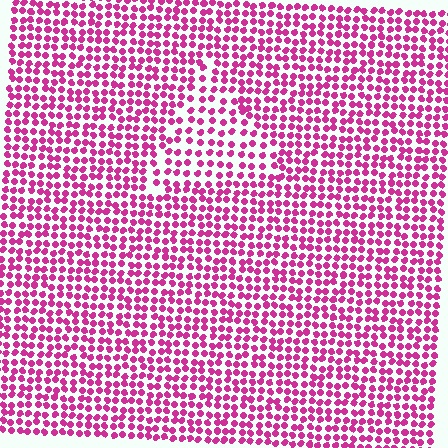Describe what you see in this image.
The image contains small magenta elements arranged at two different densities. A triangle-shaped region is visible where the elements are less densely packed than the surrounding area.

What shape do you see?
I see a triangle.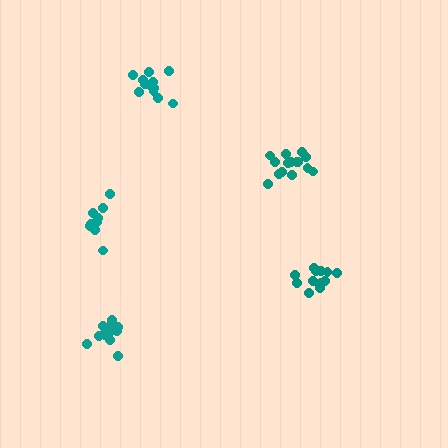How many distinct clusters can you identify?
There are 5 distinct clusters.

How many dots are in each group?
Group 1: 13 dots, Group 2: 9 dots, Group 3: 15 dots, Group 4: 12 dots, Group 5: 13 dots (62 total).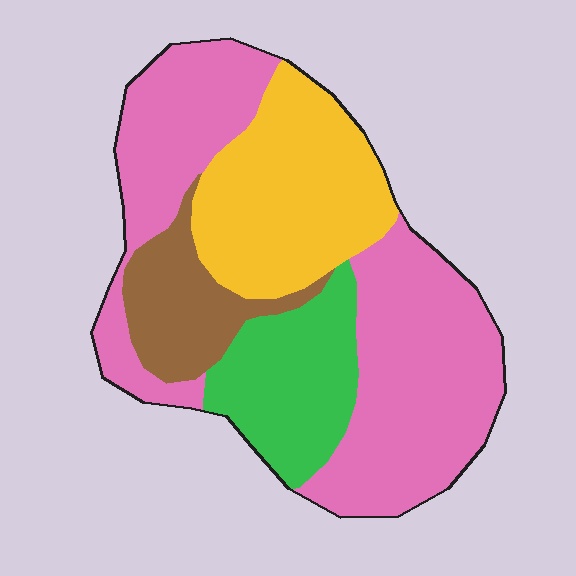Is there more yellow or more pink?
Pink.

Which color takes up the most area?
Pink, at roughly 50%.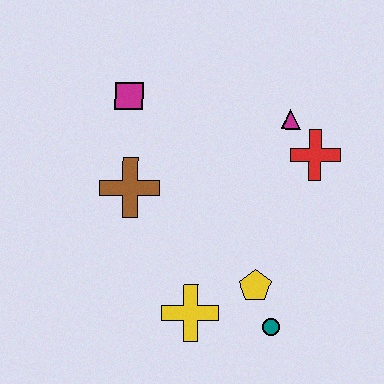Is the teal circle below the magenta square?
Yes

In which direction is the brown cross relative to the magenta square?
The brown cross is below the magenta square.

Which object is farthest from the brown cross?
The teal circle is farthest from the brown cross.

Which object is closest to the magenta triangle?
The red cross is closest to the magenta triangle.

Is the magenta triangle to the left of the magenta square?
No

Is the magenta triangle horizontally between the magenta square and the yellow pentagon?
No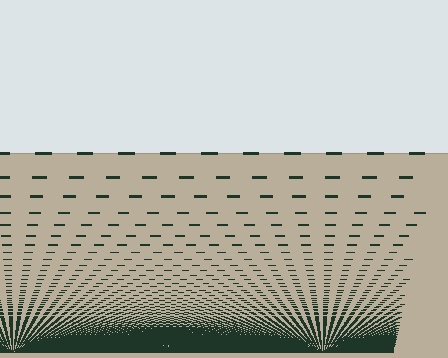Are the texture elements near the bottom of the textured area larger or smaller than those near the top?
Smaller. The gradient is inverted — elements near the bottom are smaller and denser.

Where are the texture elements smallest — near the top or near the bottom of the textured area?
Near the bottom.